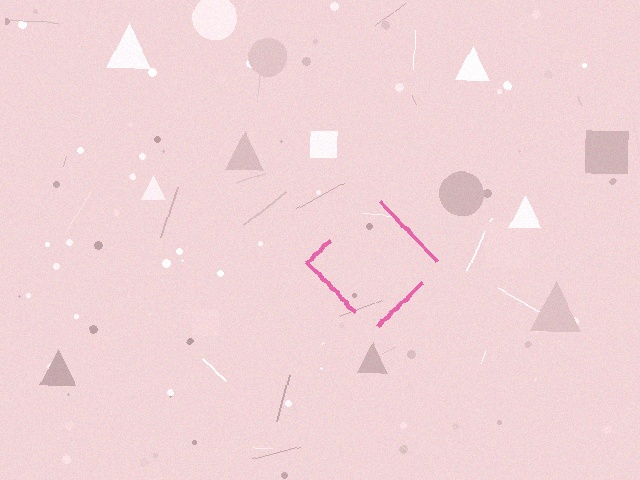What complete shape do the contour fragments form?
The contour fragments form a diamond.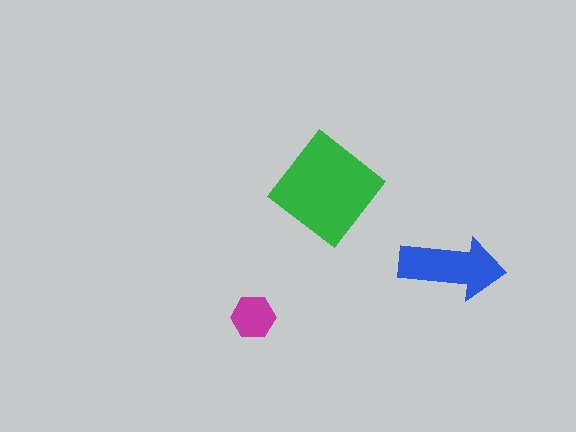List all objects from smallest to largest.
The magenta hexagon, the blue arrow, the green diamond.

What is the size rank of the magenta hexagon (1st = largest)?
3rd.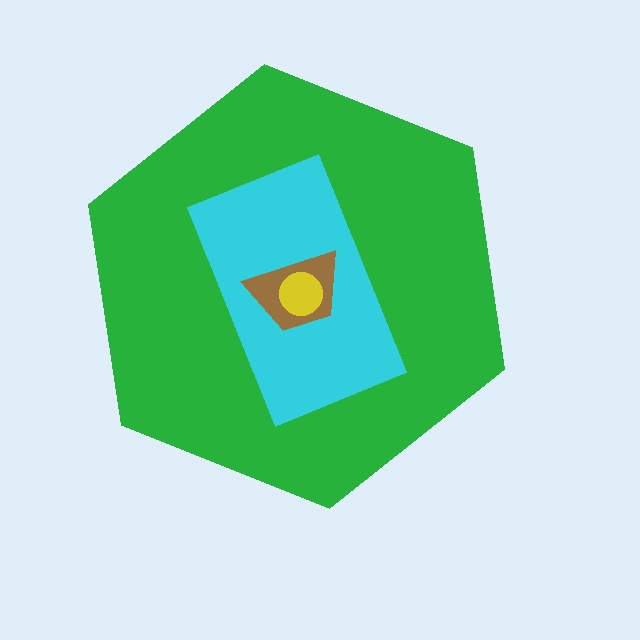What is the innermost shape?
The yellow circle.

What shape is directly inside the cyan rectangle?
The brown trapezoid.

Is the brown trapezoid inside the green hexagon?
Yes.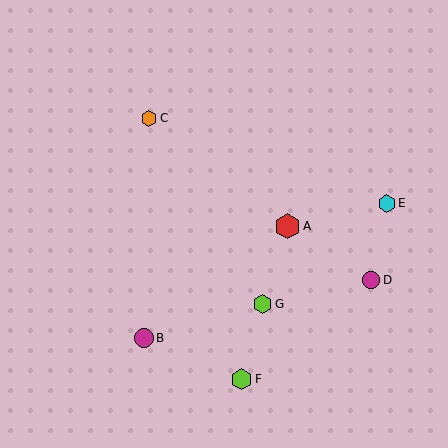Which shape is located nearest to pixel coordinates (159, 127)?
The orange hexagon (labeled C) at (149, 118) is nearest to that location.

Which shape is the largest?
The red hexagon (labeled A) is the largest.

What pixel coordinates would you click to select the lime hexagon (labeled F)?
Click at (241, 379) to select the lime hexagon F.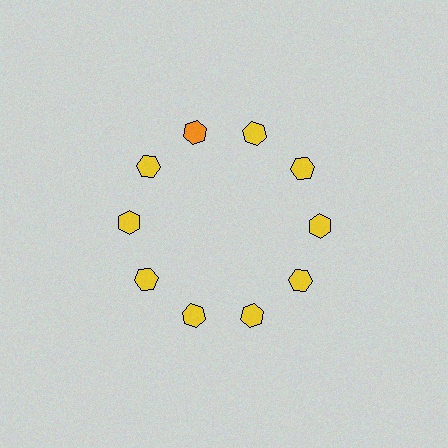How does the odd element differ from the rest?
It has a different color: orange instead of yellow.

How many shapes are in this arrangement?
There are 10 shapes arranged in a ring pattern.